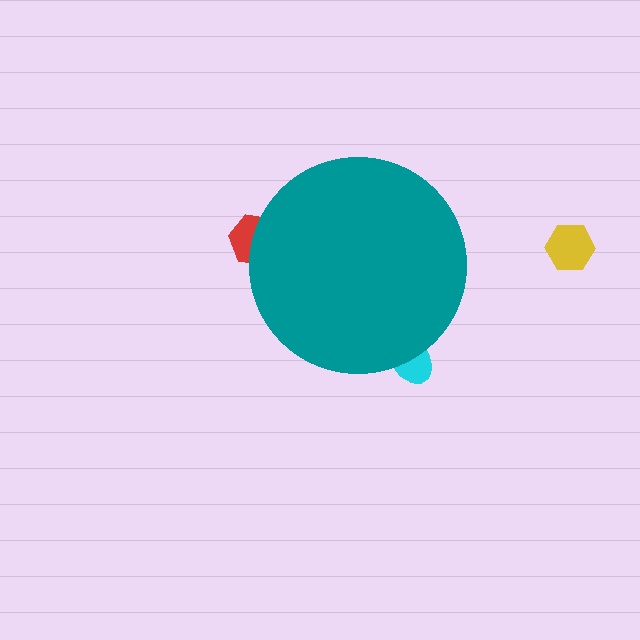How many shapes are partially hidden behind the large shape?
2 shapes are partially hidden.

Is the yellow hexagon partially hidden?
No, the yellow hexagon is fully visible.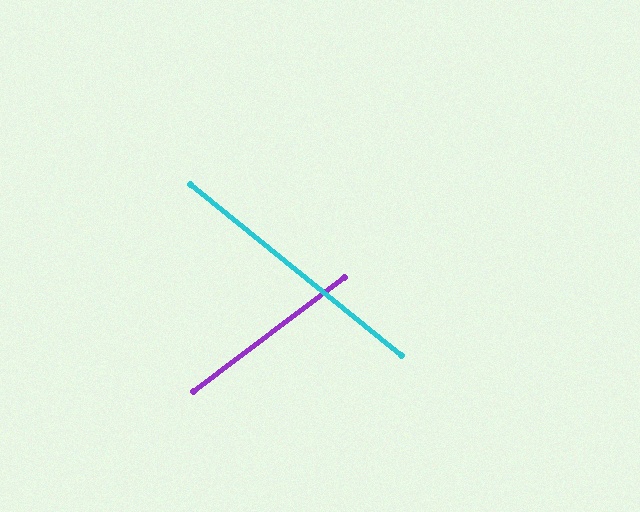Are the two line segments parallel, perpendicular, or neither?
Neither parallel nor perpendicular — they differ by about 76°.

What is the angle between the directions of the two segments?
Approximately 76 degrees.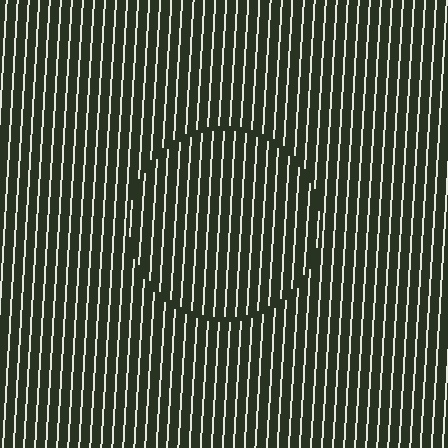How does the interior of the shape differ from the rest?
The interior of the shape contains the same grating, shifted by half a period — the contour is defined by the phase discontinuity where line-ends from the inner and outer gratings abut.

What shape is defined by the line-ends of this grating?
An illusory circle. The interior of the shape contains the same grating, shifted by half a period — the contour is defined by the phase discontinuity where line-ends from the inner and outer gratings abut.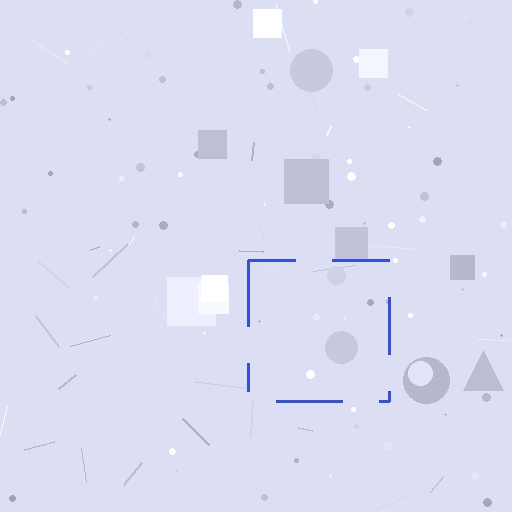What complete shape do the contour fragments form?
The contour fragments form a square.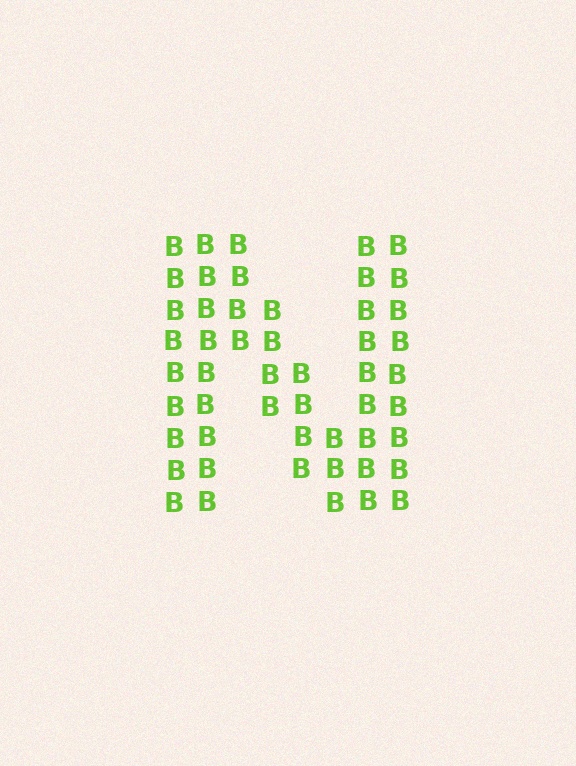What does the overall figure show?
The overall figure shows the letter N.